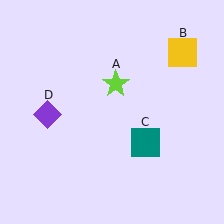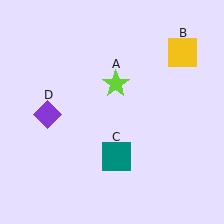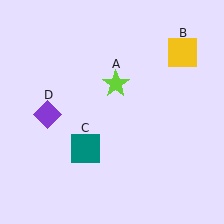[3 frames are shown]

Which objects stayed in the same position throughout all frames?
Lime star (object A) and yellow square (object B) and purple diamond (object D) remained stationary.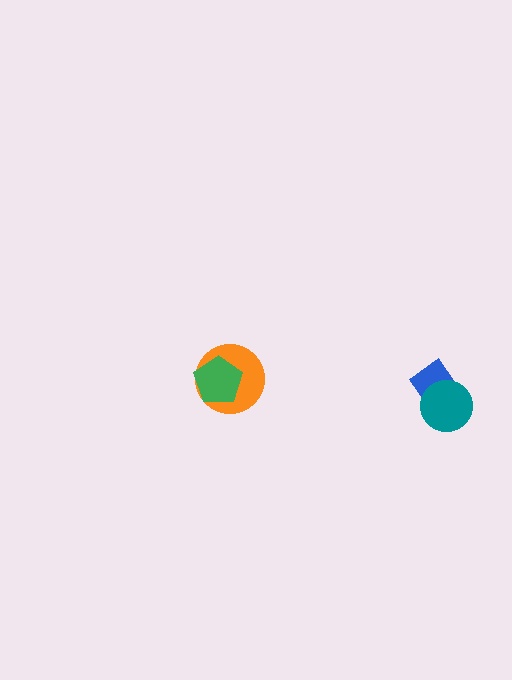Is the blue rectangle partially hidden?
Yes, it is partially covered by another shape.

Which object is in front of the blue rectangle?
The teal circle is in front of the blue rectangle.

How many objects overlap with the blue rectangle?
1 object overlaps with the blue rectangle.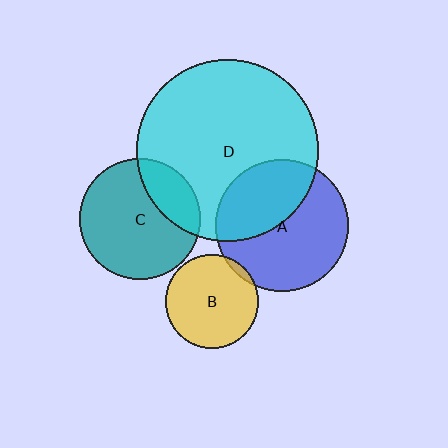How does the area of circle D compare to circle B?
Approximately 3.8 times.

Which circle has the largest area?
Circle D (cyan).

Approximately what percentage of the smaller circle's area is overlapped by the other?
Approximately 25%.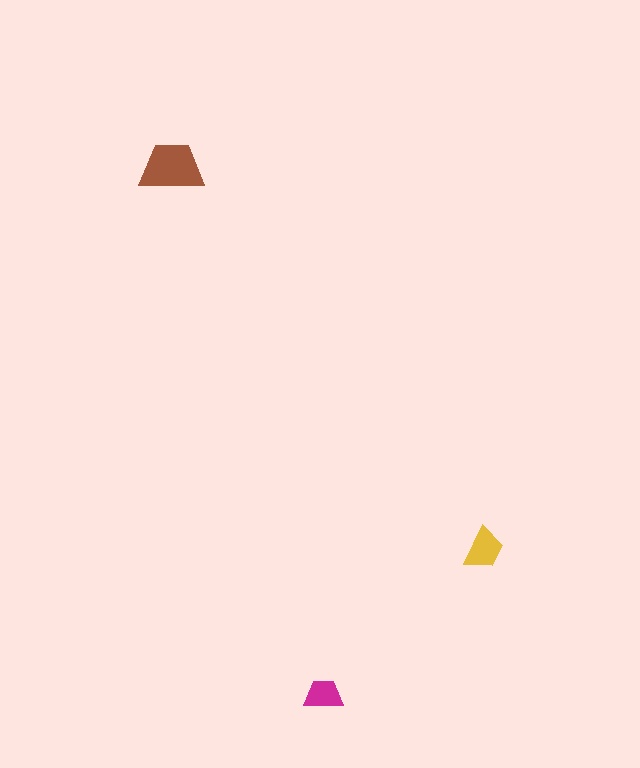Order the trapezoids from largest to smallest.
the brown one, the yellow one, the magenta one.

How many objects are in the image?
There are 3 objects in the image.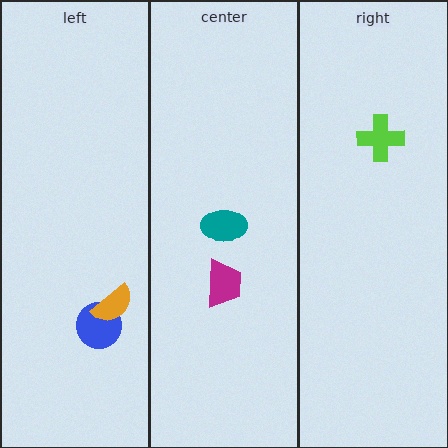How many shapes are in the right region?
1.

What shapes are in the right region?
The lime cross.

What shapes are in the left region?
The blue circle, the orange semicircle.